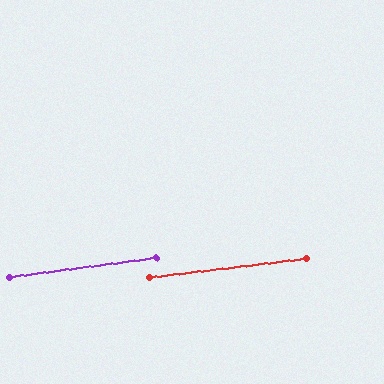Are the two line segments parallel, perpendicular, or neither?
Parallel — their directions differ by only 0.6°.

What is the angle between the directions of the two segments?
Approximately 1 degree.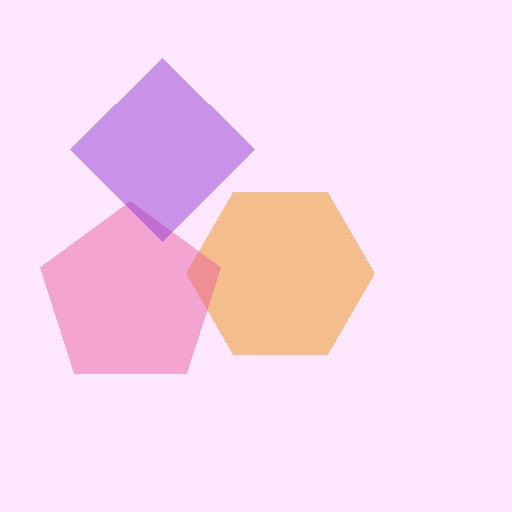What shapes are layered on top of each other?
The layered shapes are: an orange hexagon, a pink pentagon, a purple diamond.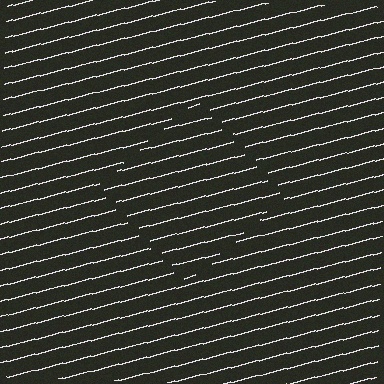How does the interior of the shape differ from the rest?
The interior of the shape contains the same grating, shifted by half a period — the contour is defined by the phase discontinuity where line-ends from the inner and outer gratings abut.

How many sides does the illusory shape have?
4 sides — the line-ends trace a square.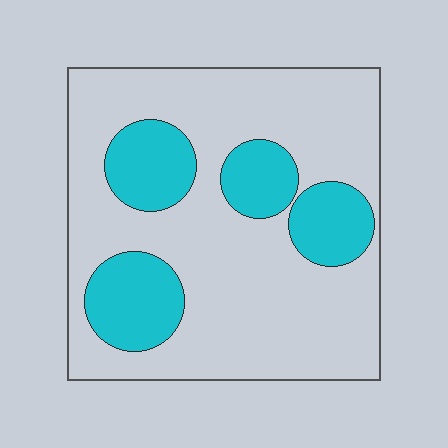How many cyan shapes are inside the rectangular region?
4.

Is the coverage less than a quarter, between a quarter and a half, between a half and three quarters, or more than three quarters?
Between a quarter and a half.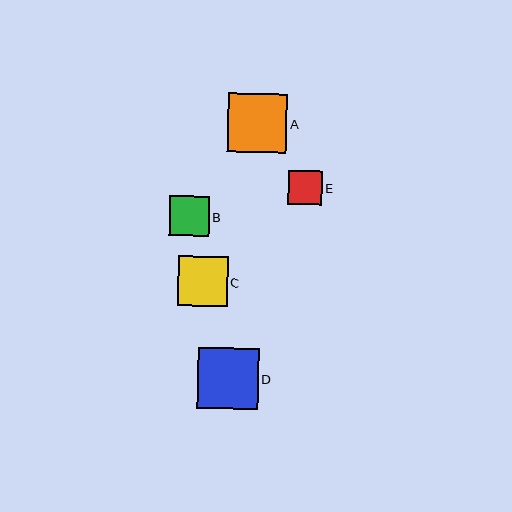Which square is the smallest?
Square E is the smallest with a size of approximately 34 pixels.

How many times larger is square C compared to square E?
Square C is approximately 1.5 times the size of square E.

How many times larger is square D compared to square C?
Square D is approximately 1.2 times the size of square C.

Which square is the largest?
Square D is the largest with a size of approximately 61 pixels.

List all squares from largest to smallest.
From largest to smallest: D, A, C, B, E.